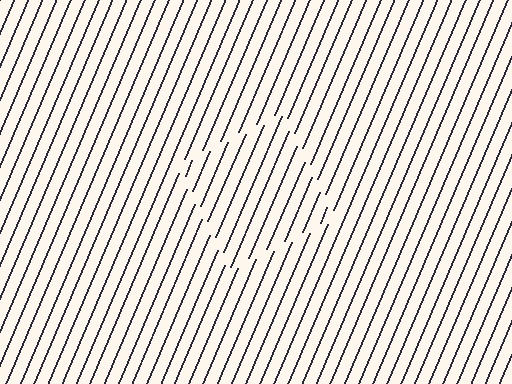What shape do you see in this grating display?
An illusory square. The interior of the shape contains the same grating, shifted by half a period — the contour is defined by the phase discontinuity where line-ends from the inner and outer gratings abut.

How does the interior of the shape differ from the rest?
The interior of the shape contains the same grating, shifted by half a period — the contour is defined by the phase discontinuity where line-ends from the inner and outer gratings abut.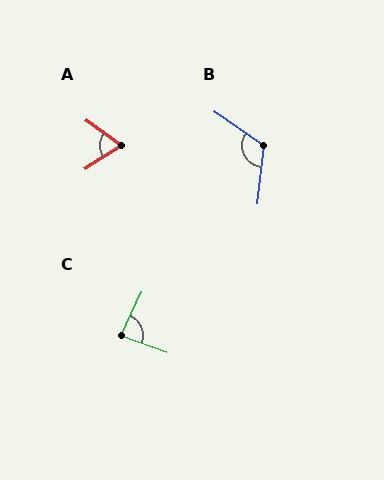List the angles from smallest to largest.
A (68°), C (84°), B (118°).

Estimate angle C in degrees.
Approximately 84 degrees.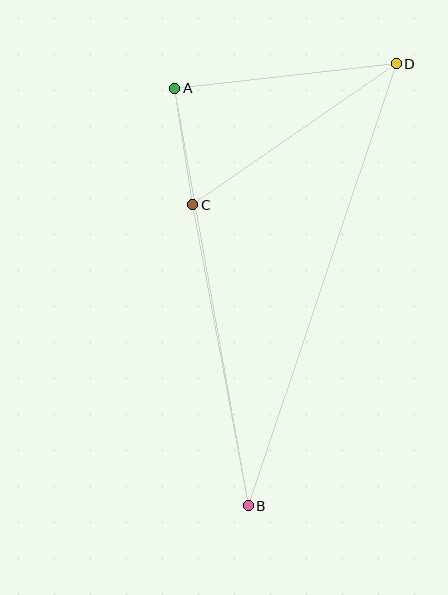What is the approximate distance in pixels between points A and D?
The distance between A and D is approximately 223 pixels.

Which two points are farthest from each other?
Points B and D are farthest from each other.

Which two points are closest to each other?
Points A and C are closest to each other.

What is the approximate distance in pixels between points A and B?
The distance between A and B is approximately 424 pixels.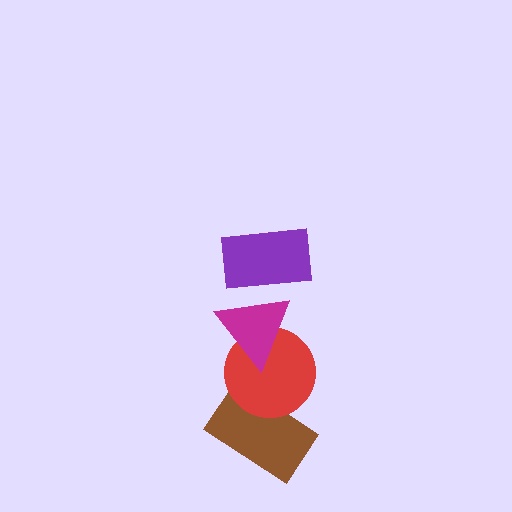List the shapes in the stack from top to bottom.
From top to bottom: the purple rectangle, the magenta triangle, the red circle, the brown rectangle.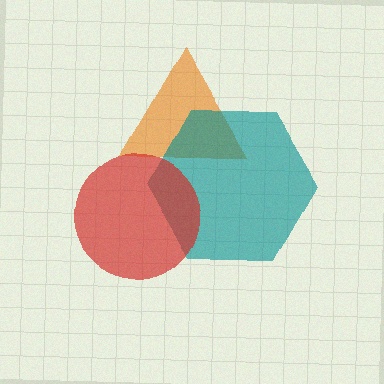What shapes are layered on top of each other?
The layered shapes are: an orange triangle, a teal hexagon, a red circle.